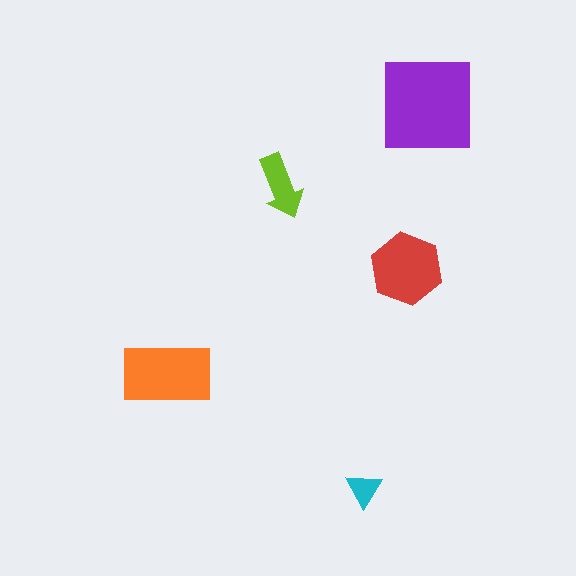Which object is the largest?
The purple square.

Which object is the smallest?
The cyan triangle.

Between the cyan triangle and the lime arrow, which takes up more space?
The lime arrow.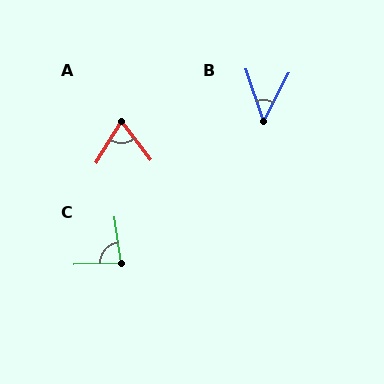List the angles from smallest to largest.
B (46°), A (69°), C (83°).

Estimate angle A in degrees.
Approximately 69 degrees.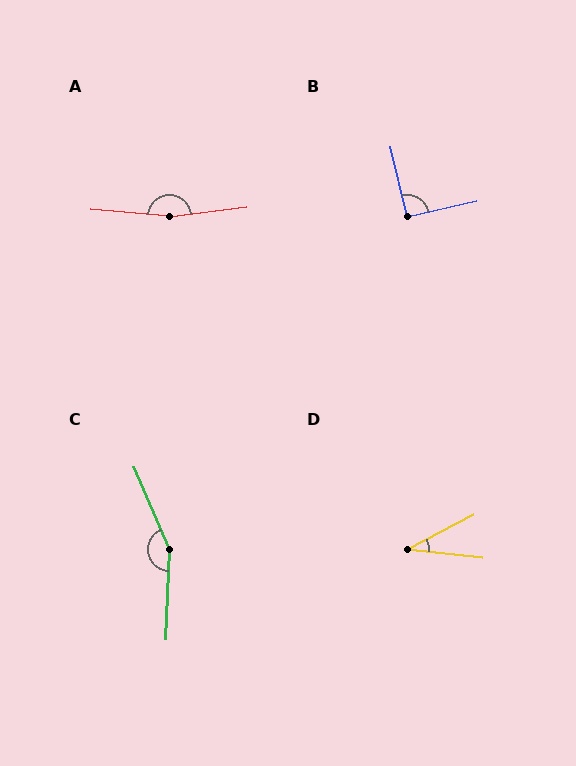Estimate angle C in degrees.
Approximately 155 degrees.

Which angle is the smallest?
D, at approximately 33 degrees.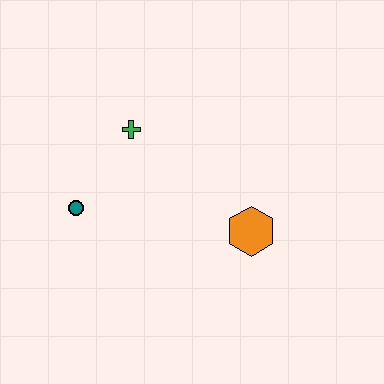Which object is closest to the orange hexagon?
The green cross is closest to the orange hexagon.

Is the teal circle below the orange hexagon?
No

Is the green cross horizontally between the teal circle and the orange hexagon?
Yes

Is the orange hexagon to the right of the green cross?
Yes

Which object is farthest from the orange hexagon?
The teal circle is farthest from the orange hexagon.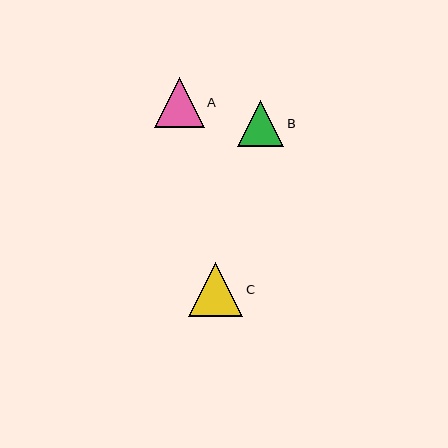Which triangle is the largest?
Triangle C is the largest with a size of approximately 54 pixels.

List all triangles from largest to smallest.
From largest to smallest: C, A, B.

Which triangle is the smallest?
Triangle B is the smallest with a size of approximately 46 pixels.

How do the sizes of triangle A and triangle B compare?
Triangle A and triangle B are approximately the same size.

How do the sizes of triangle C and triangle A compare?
Triangle C and triangle A are approximately the same size.